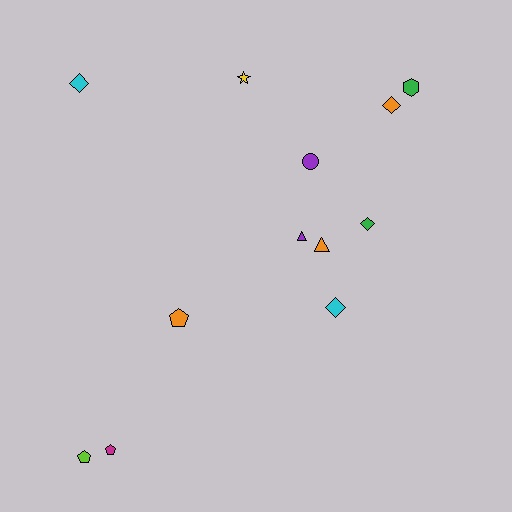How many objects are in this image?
There are 12 objects.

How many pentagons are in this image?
There are 3 pentagons.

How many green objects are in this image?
There are 2 green objects.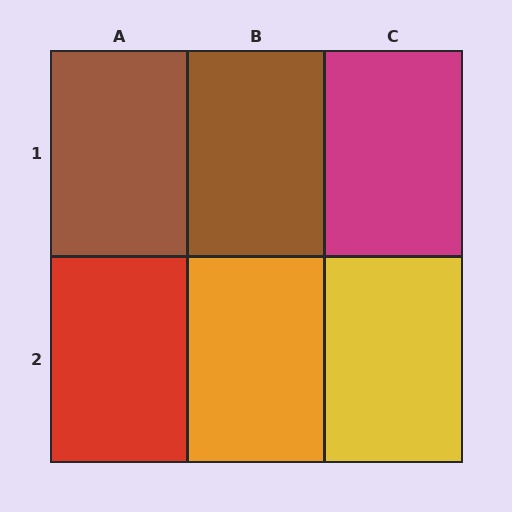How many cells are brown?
2 cells are brown.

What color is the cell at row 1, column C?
Magenta.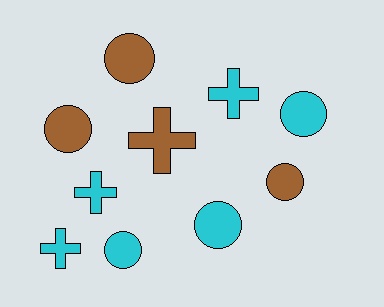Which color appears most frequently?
Cyan, with 6 objects.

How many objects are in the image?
There are 10 objects.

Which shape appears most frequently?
Circle, with 6 objects.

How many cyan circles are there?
There are 3 cyan circles.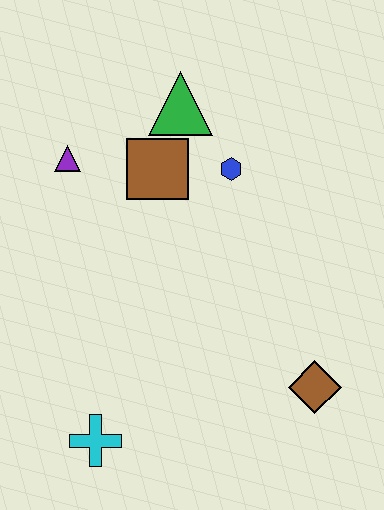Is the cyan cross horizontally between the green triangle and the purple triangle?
Yes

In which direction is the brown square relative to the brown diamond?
The brown square is above the brown diamond.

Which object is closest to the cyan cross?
The brown diamond is closest to the cyan cross.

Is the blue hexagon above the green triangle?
No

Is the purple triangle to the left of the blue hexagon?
Yes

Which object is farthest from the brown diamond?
The purple triangle is farthest from the brown diamond.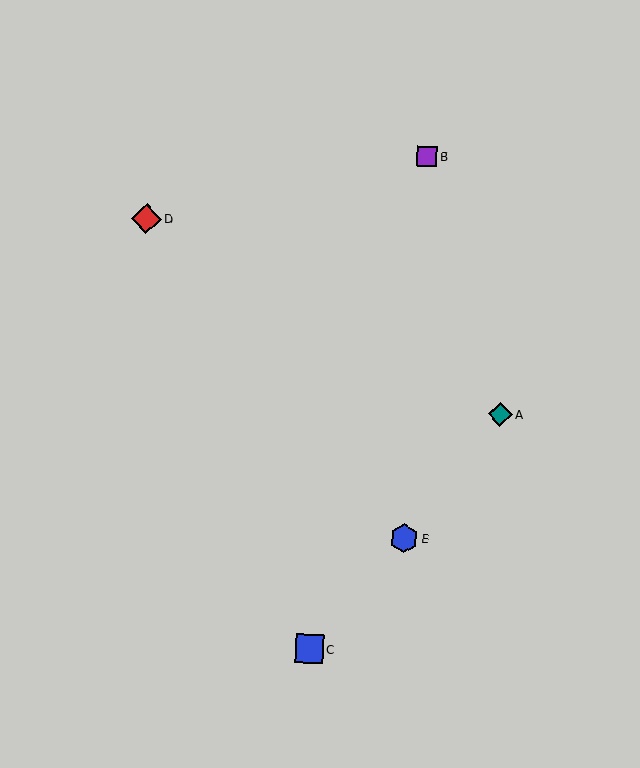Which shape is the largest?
The red diamond (labeled D) is the largest.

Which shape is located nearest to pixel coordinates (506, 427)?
The teal diamond (labeled A) at (500, 414) is nearest to that location.